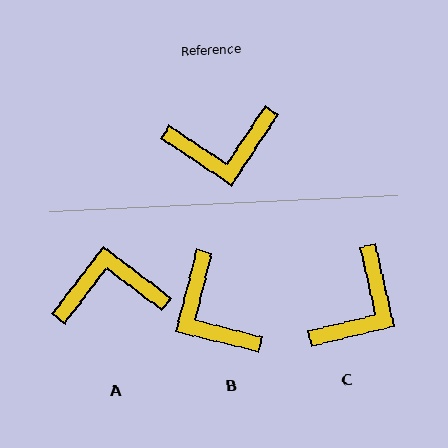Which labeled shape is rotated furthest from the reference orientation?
A, about 176 degrees away.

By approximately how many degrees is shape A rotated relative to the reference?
Approximately 176 degrees counter-clockwise.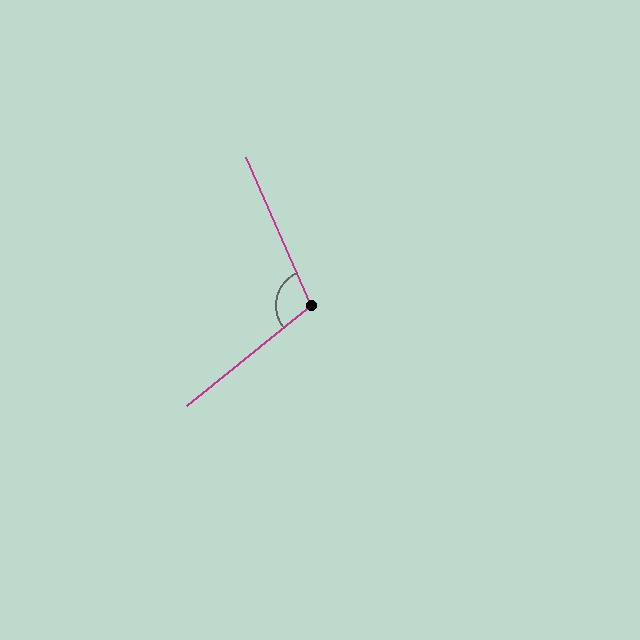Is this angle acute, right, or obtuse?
It is obtuse.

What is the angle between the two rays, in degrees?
Approximately 105 degrees.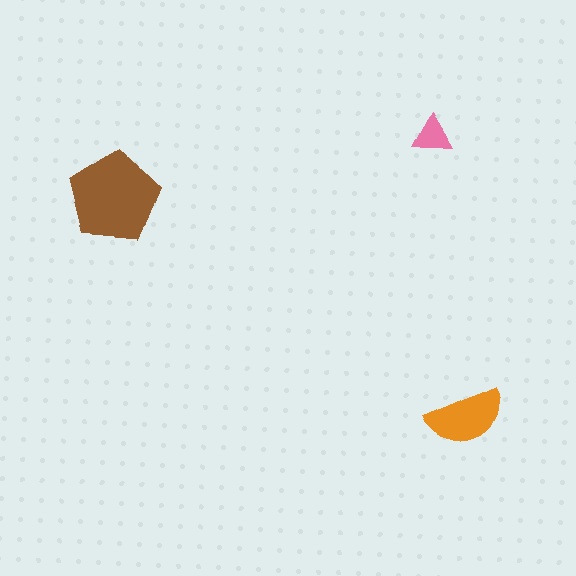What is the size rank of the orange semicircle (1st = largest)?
2nd.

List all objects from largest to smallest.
The brown pentagon, the orange semicircle, the pink triangle.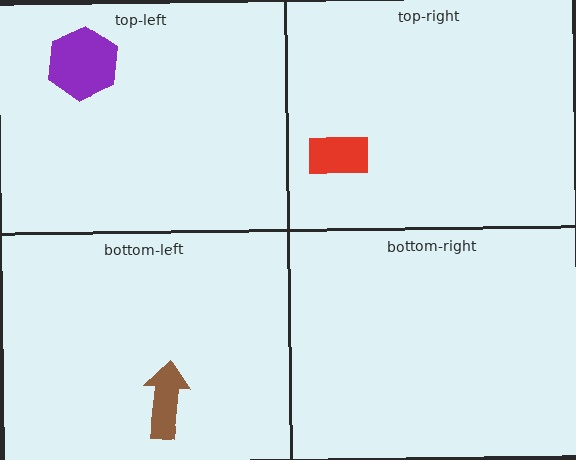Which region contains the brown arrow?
The bottom-left region.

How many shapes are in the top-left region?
1.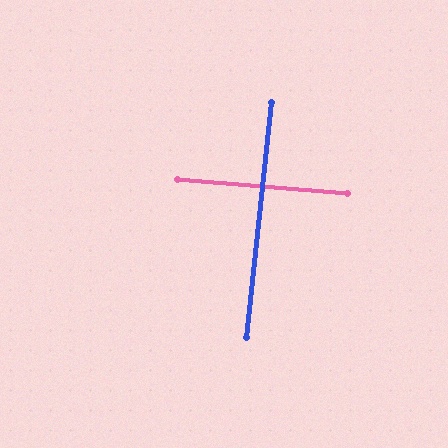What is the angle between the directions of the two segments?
Approximately 89 degrees.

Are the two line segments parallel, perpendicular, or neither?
Perpendicular — they meet at approximately 89°.